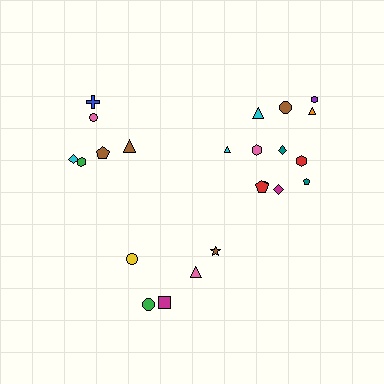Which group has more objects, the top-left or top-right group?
The top-right group.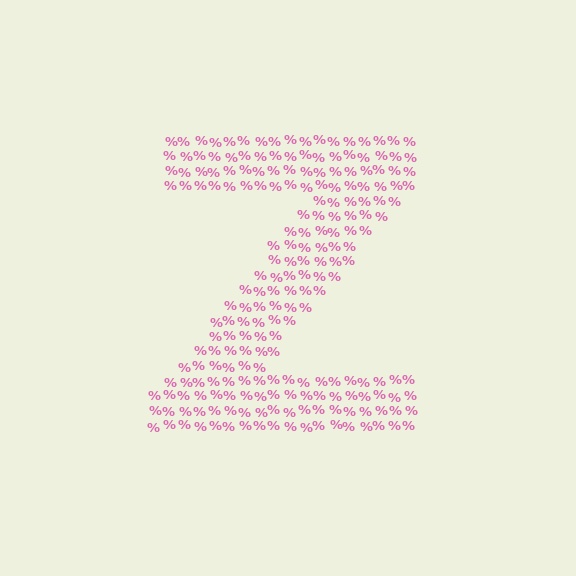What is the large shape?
The large shape is the letter Z.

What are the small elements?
The small elements are percent signs.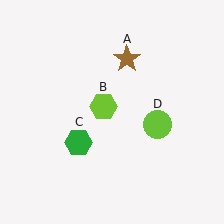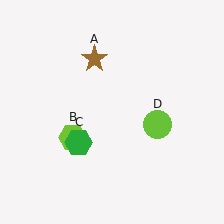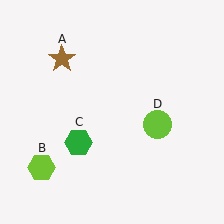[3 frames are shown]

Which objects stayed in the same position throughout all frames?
Green hexagon (object C) and lime circle (object D) remained stationary.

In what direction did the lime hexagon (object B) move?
The lime hexagon (object B) moved down and to the left.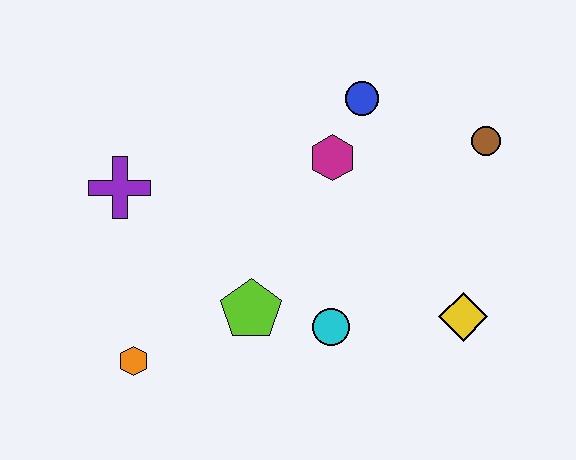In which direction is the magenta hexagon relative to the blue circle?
The magenta hexagon is below the blue circle.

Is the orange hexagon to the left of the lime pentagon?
Yes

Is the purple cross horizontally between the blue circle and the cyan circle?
No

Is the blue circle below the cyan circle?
No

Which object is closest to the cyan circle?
The lime pentagon is closest to the cyan circle.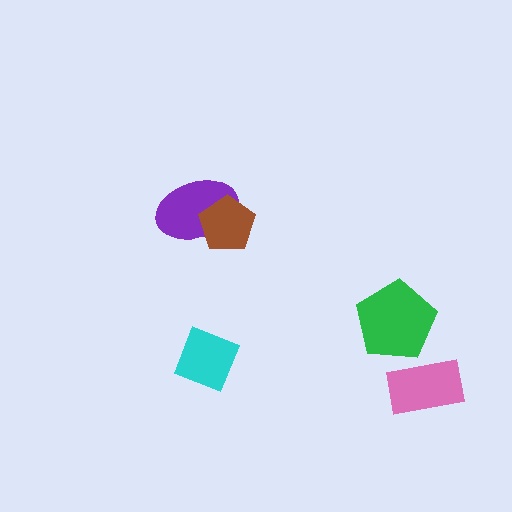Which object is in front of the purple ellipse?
The brown pentagon is in front of the purple ellipse.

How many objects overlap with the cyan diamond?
0 objects overlap with the cyan diamond.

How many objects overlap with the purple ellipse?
1 object overlaps with the purple ellipse.